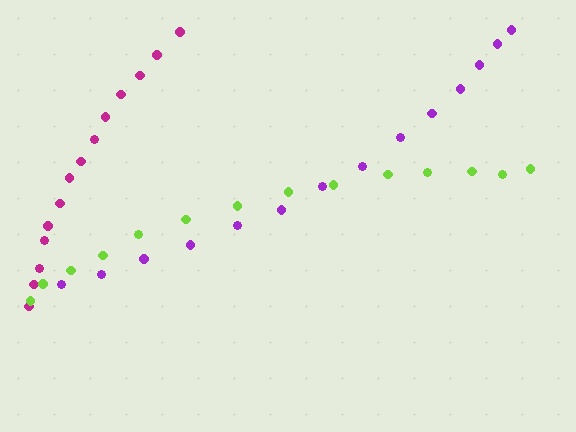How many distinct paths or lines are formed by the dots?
There are 3 distinct paths.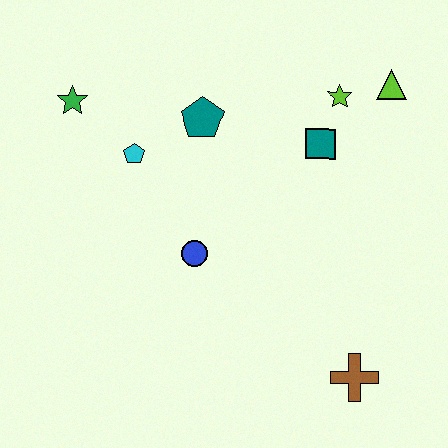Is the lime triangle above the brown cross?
Yes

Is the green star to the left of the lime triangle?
Yes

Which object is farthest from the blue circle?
The lime triangle is farthest from the blue circle.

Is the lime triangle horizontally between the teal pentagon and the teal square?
No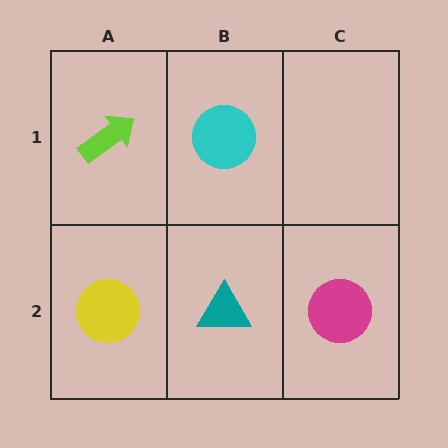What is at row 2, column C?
A magenta circle.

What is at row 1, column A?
A lime arrow.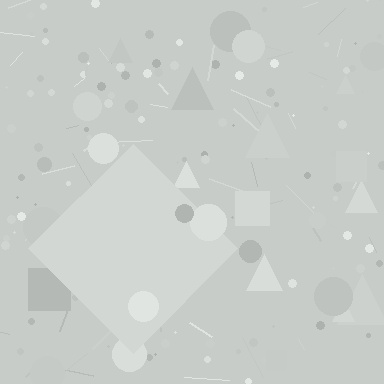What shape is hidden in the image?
A diamond is hidden in the image.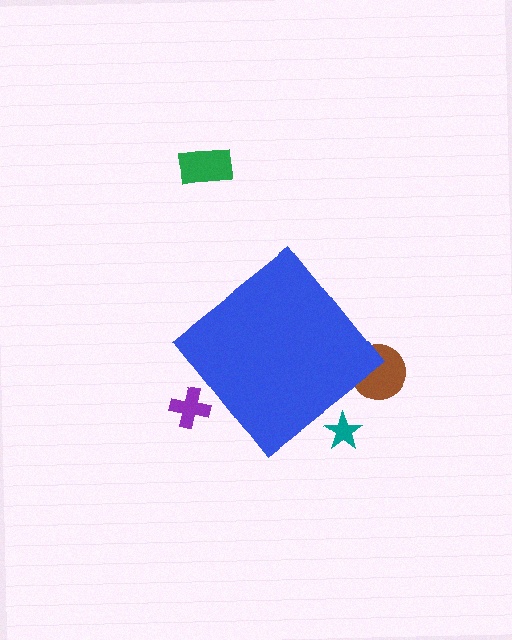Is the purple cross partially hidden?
Yes, the purple cross is partially hidden behind the blue diamond.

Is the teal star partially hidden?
Yes, the teal star is partially hidden behind the blue diamond.